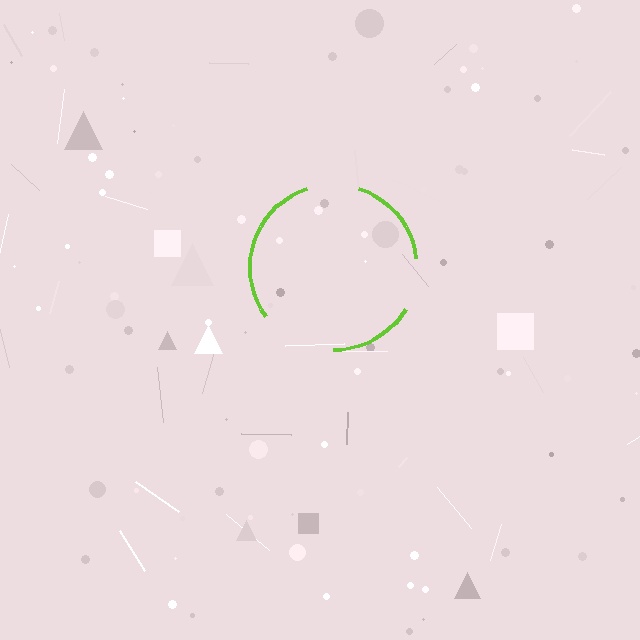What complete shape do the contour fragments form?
The contour fragments form a circle.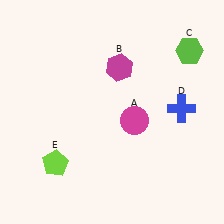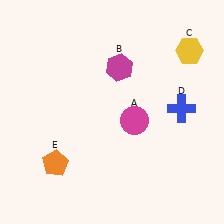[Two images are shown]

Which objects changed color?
C changed from lime to yellow. E changed from lime to orange.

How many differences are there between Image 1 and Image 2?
There are 2 differences between the two images.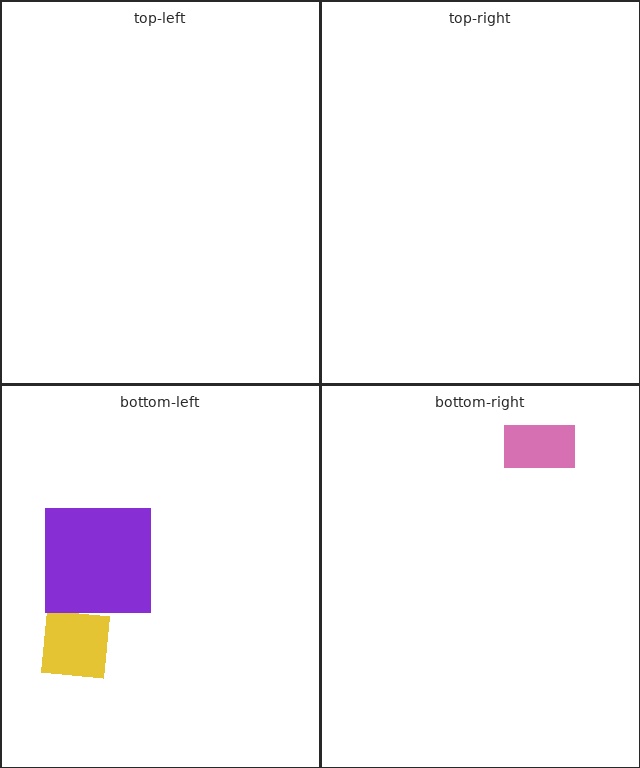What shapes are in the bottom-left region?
The yellow square, the purple square.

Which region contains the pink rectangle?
The bottom-right region.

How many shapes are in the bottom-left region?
2.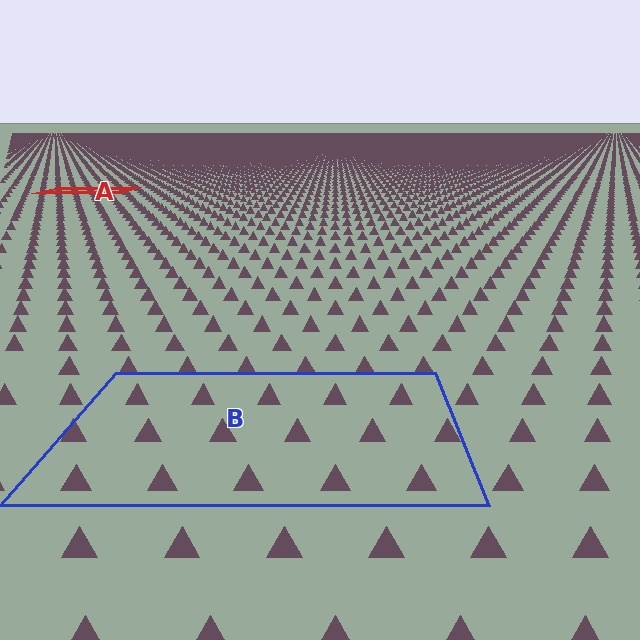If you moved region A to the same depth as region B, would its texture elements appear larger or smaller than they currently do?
They would appear larger. At a closer depth, the same texture elements are projected at a bigger on-screen size.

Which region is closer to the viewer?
Region B is closer. The texture elements there are larger and more spread out.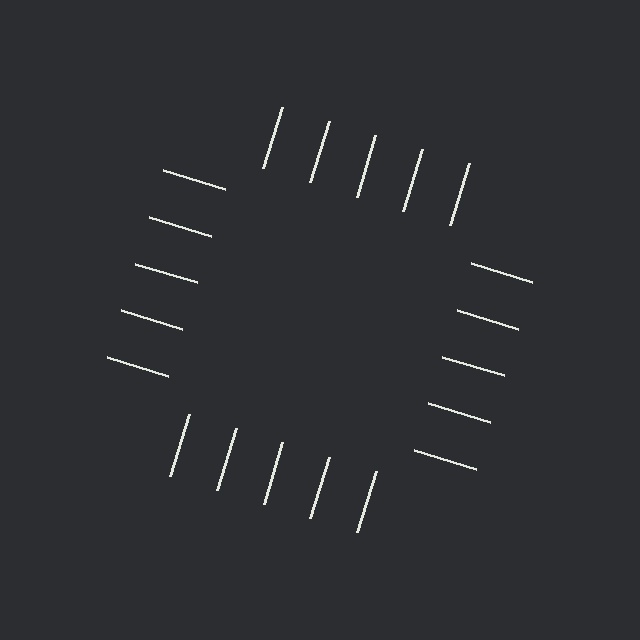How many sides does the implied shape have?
4 sides — the line-ends trace a square.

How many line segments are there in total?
20 — 5 along each of the 4 edges.